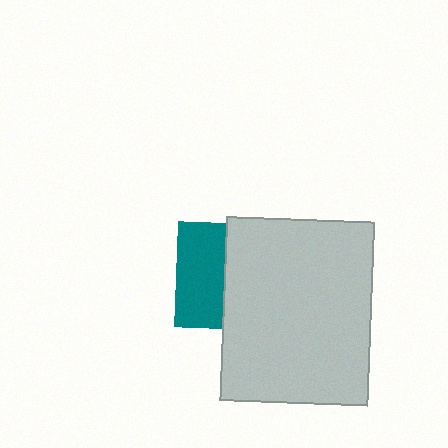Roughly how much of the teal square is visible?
About half of it is visible (roughly 45%).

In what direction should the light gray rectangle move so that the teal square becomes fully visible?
The light gray rectangle should move right. That is the shortest direction to clear the overlap and leave the teal square fully visible.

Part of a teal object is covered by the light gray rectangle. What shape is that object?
It is a square.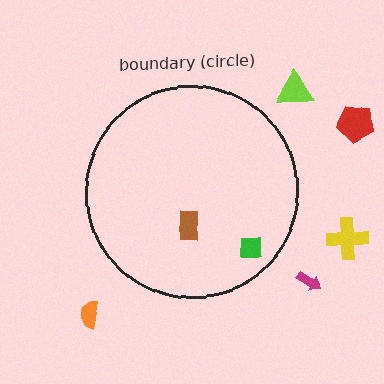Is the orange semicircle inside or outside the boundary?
Outside.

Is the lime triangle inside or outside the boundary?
Outside.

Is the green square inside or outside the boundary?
Inside.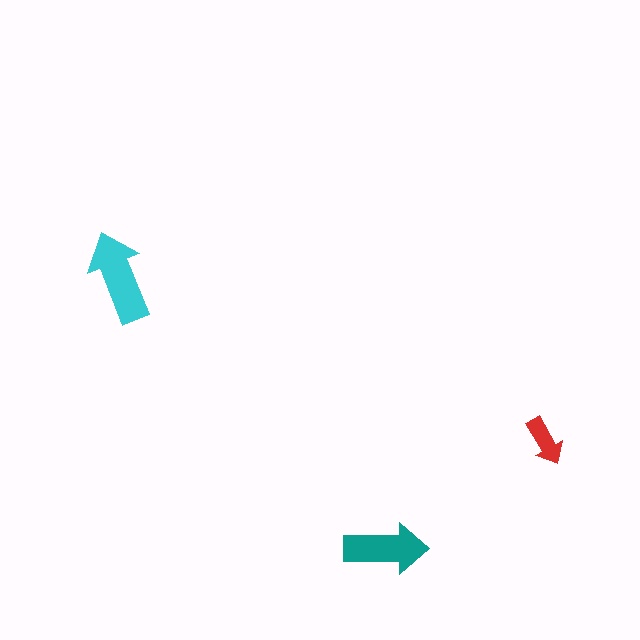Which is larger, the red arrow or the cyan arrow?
The cyan one.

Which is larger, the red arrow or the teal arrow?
The teal one.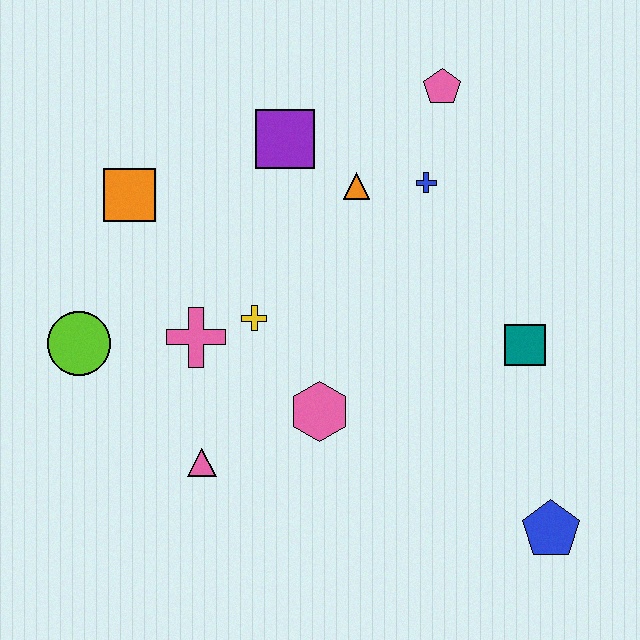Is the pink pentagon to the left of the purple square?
No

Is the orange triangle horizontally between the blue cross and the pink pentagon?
No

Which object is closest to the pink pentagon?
The blue cross is closest to the pink pentagon.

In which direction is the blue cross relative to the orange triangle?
The blue cross is to the right of the orange triangle.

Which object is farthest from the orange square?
The blue pentagon is farthest from the orange square.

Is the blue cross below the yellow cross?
No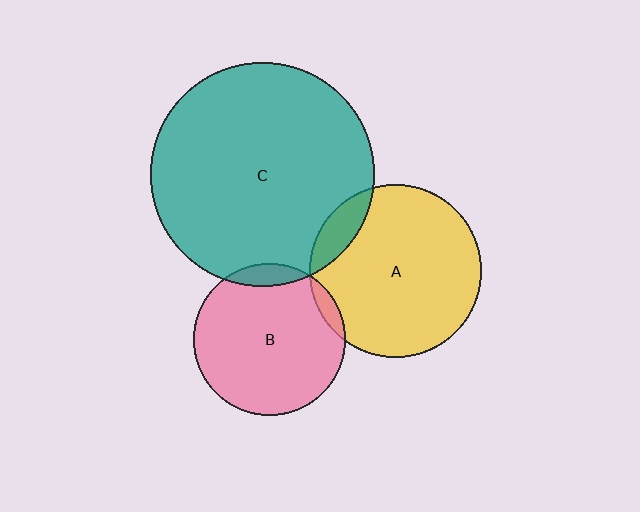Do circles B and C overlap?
Yes.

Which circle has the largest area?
Circle C (teal).